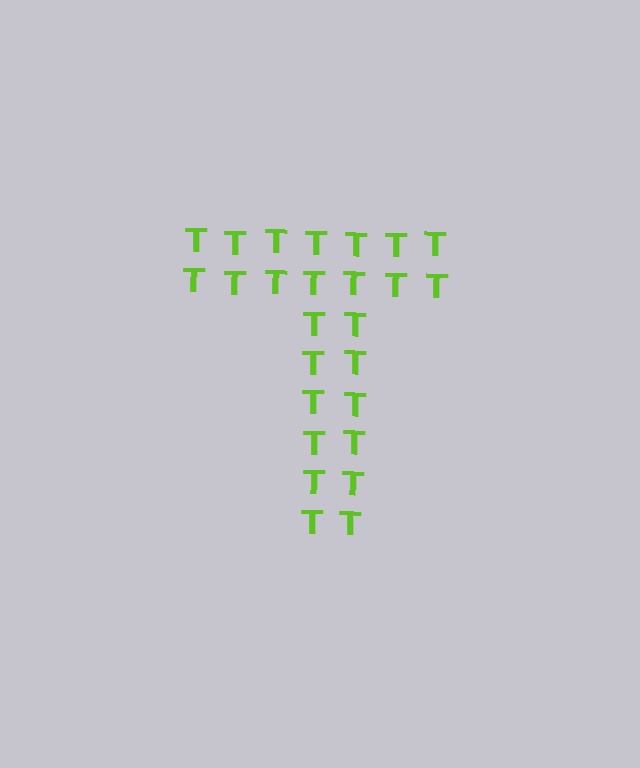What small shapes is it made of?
It is made of small letter T's.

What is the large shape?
The large shape is the letter T.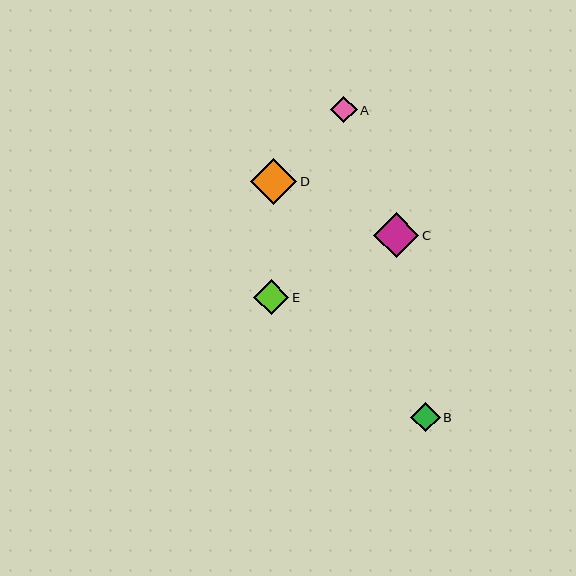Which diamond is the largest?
Diamond D is the largest with a size of approximately 47 pixels.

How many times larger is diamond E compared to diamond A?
Diamond E is approximately 1.3 times the size of diamond A.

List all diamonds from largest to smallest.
From largest to smallest: D, C, E, B, A.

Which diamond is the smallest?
Diamond A is the smallest with a size of approximately 27 pixels.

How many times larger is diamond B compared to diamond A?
Diamond B is approximately 1.1 times the size of diamond A.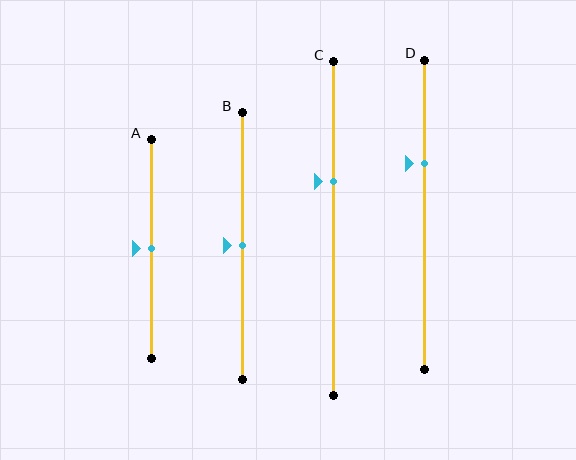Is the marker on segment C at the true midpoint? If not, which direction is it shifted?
No, the marker on segment C is shifted upward by about 14% of the segment length.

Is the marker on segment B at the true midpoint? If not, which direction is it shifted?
Yes, the marker on segment B is at the true midpoint.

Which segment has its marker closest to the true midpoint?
Segment A has its marker closest to the true midpoint.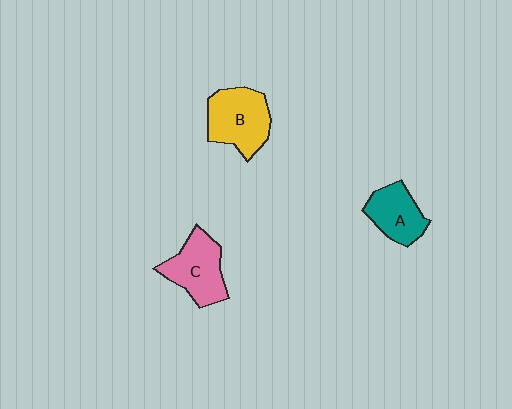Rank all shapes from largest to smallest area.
From largest to smallest: B (yellow), C (pink), A (teal).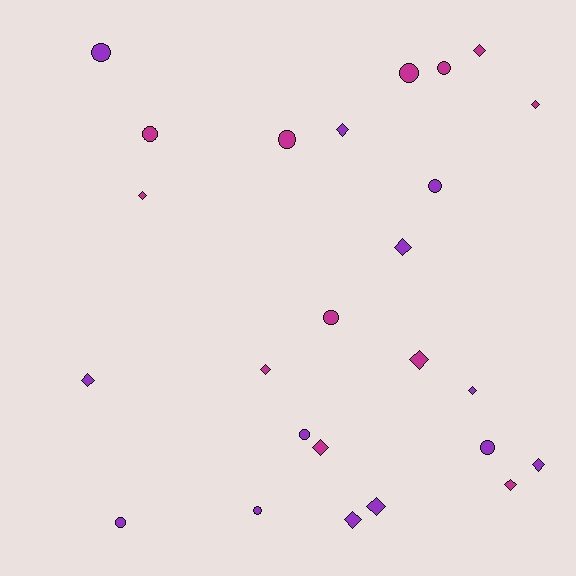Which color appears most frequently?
Purple, with 13 objects.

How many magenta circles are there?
There are 5 magenta circles.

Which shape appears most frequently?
Diamond, with 14 objects.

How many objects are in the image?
There are 25 objects.